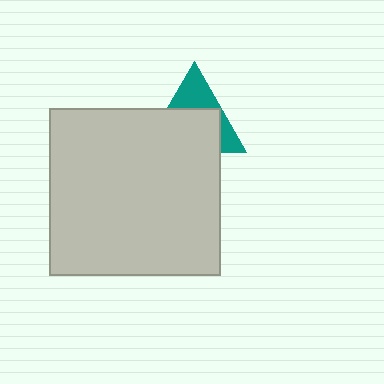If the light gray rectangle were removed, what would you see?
You would see the complete teal triangle.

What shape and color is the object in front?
The object in front is a light gray rectangle.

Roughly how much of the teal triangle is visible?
A small part of it is visible (roughly 37%).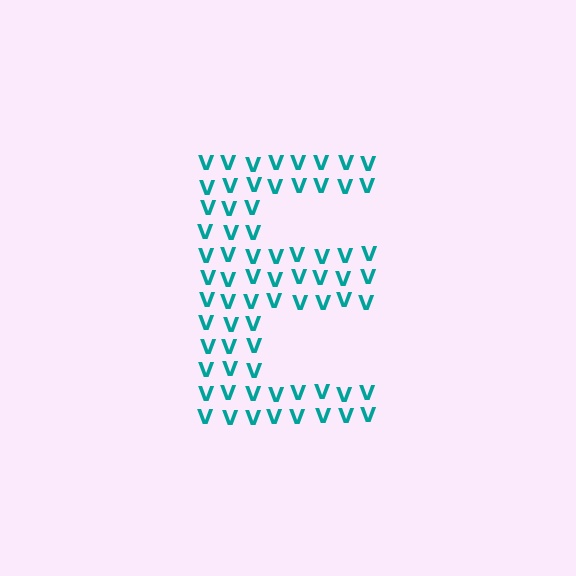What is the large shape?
The large shape is the letter E.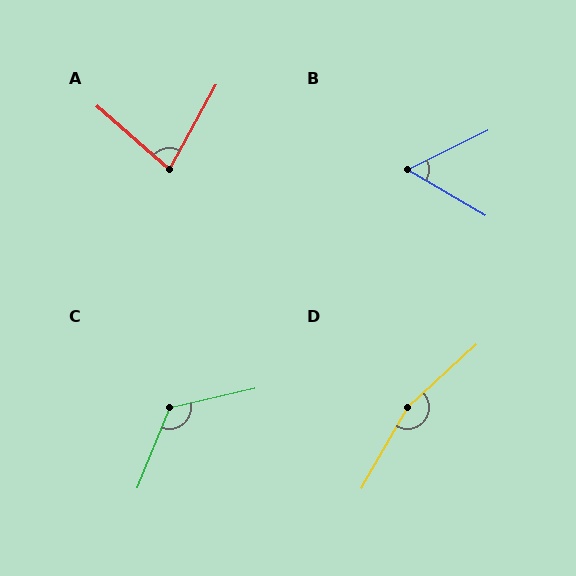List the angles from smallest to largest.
B (56°), A (78°), C (125°), D (162°).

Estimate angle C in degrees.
Approximately 125 degrees.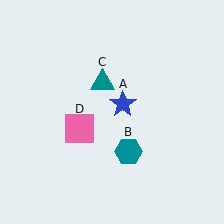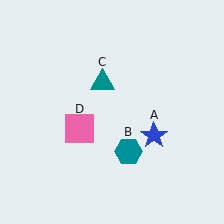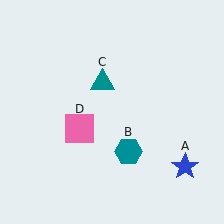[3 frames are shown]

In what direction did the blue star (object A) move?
The blue star (object A) moved down and to the right.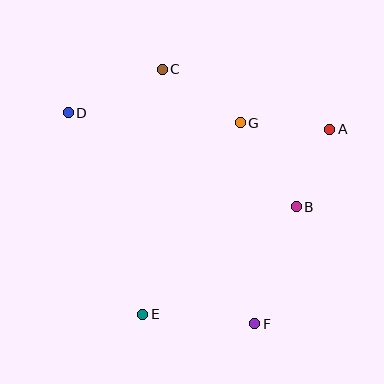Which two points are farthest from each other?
Points D and F are farthest from each other.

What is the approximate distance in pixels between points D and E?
The distance between D and E is approximately 215 pixels.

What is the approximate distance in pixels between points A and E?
The distance between A and E is approximately 263 pixels.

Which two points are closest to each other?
Points A and B are closest to each other.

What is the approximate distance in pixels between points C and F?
The distance between C and F is approximately 270 pixels.